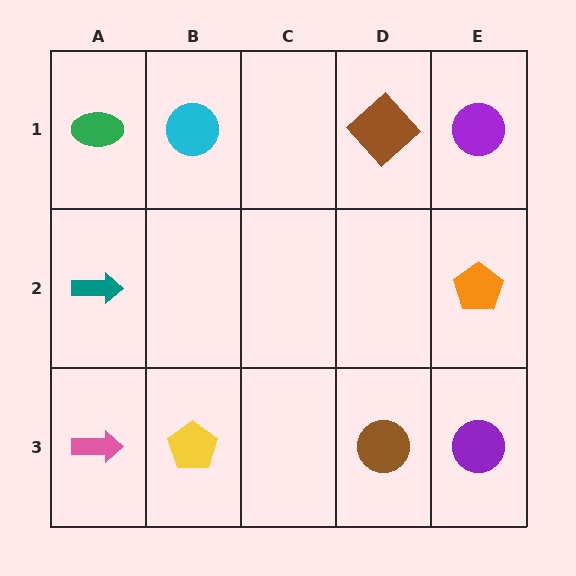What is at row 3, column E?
A purple circle.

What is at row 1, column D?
A brown diamond.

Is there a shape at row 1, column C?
No, that cell is empty.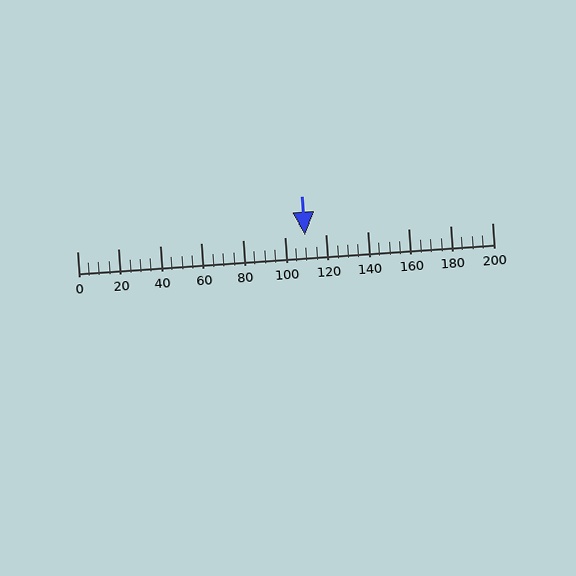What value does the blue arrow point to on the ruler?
The blue arrow points to approximately 110.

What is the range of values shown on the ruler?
The ruler shows values from 0 to 200.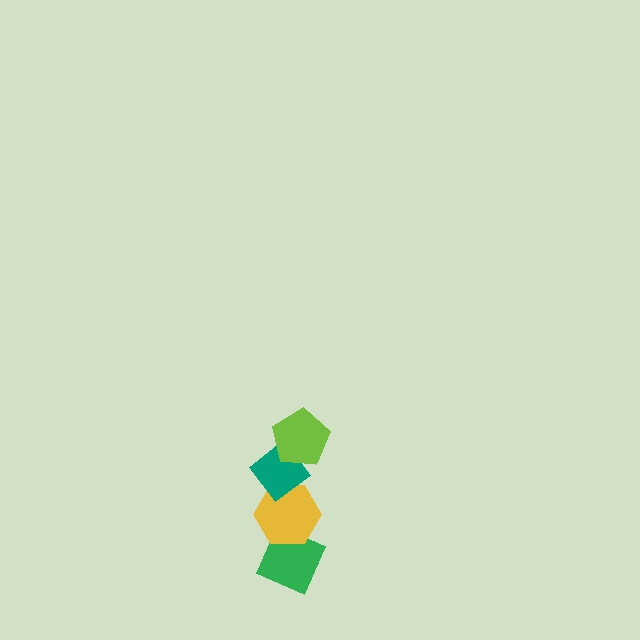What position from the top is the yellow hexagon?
The yellow hexagon is 3rd from the top.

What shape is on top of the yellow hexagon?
The teal diamond is on top of the yellow hexagon.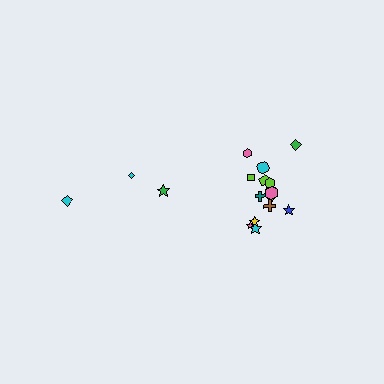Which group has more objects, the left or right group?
The right group.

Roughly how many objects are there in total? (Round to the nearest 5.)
Roughly 20 objects in total.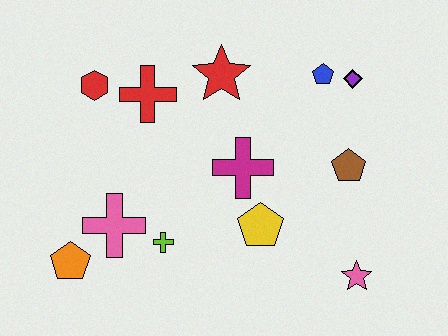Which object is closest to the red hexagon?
The red cross is closest to the red hexagon.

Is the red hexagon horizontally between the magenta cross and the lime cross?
No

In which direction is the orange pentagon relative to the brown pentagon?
The orange pentagon is to the left of the brown pentagon.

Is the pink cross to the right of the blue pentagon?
No